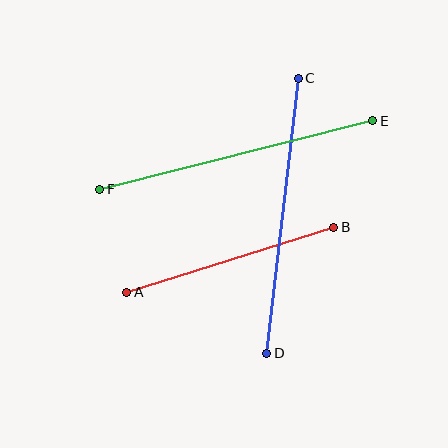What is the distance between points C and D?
The distance is approximately 277 pixels.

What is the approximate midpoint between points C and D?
The midpoint is at approximately (283, 216) pixels.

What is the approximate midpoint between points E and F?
The midpoint is at approximately (236, 155) pixels.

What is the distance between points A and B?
The distance is approximately 217 pixels.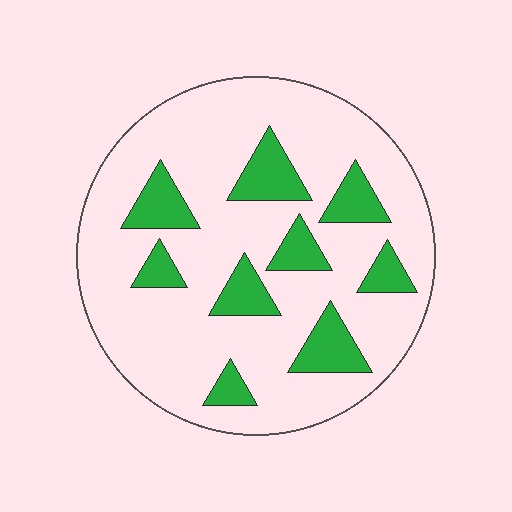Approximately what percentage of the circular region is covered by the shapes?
Approximately 20%.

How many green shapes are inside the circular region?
9.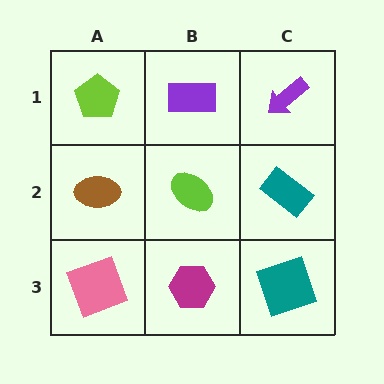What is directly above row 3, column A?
A brown ellipse.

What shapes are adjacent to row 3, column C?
A teal rectangle (row 2, column C), a magenta hexagon (row 3, column B).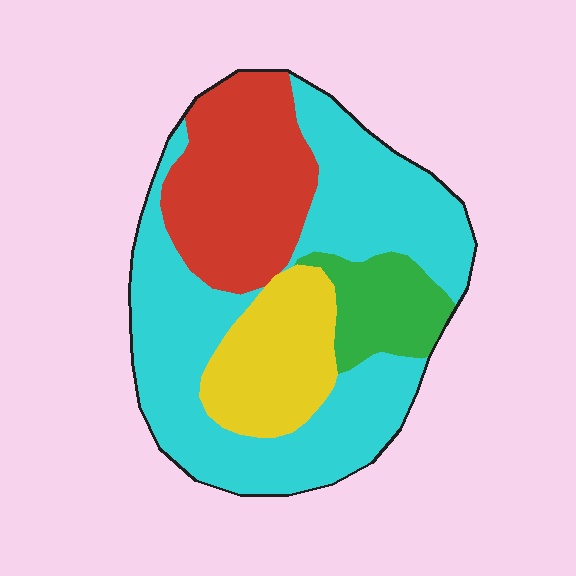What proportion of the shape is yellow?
Yellow takes up less than a sixth of the shape.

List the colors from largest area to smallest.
From largest to smallest: cyan, red, yellow, green.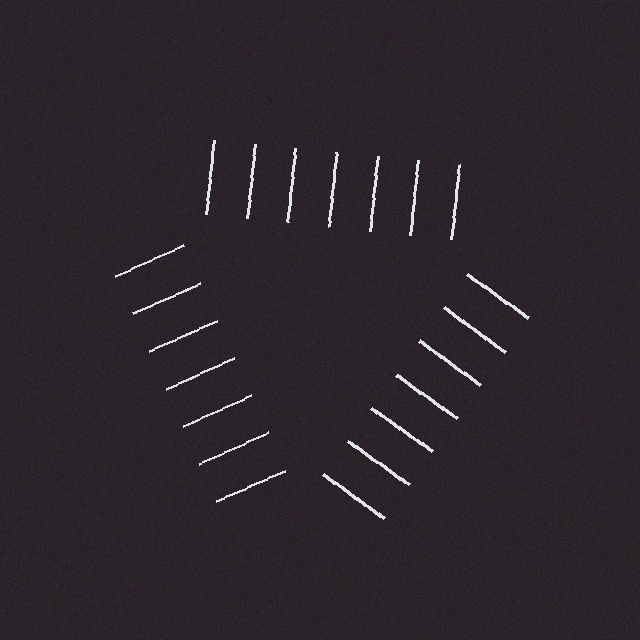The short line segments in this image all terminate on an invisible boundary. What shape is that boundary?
An illusory triangle — the line segments terminate on its edges but no continuous stroke is drawn.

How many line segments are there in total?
21 — 7 along each of the 3 edges.